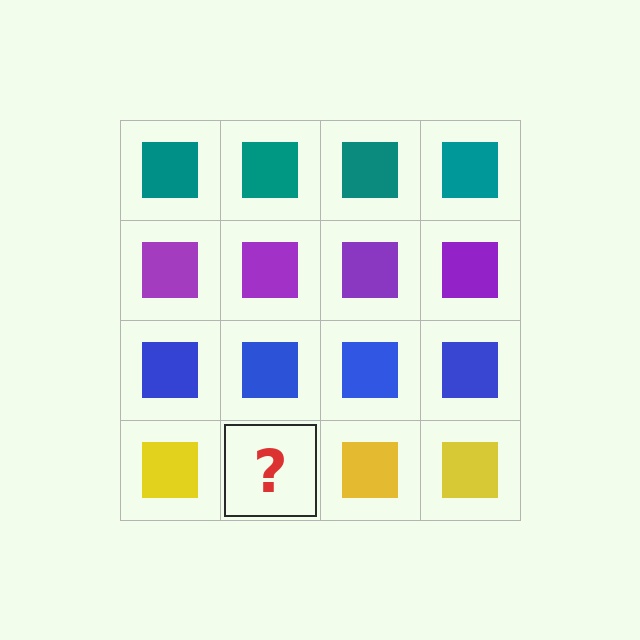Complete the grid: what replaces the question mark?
The question mark should be replaced with a yellow square.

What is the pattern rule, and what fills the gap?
The rule is that each row has a consistent color. The gap should be filled with a yellow square.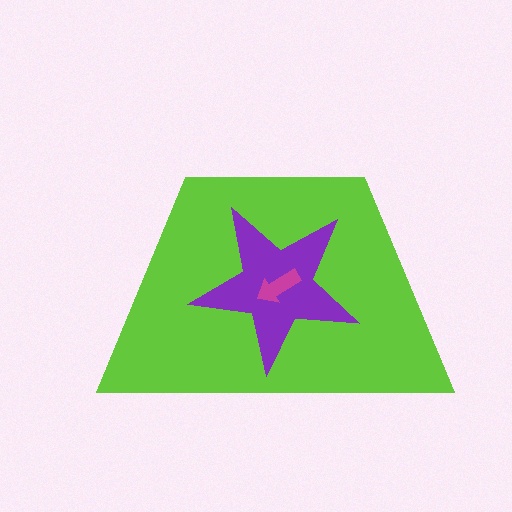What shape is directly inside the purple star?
The magenta arrow.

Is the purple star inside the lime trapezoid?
Yes.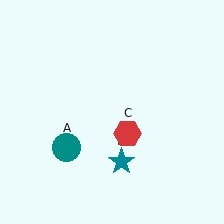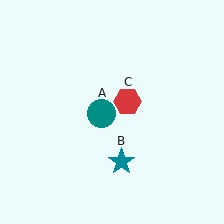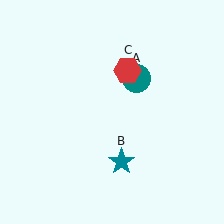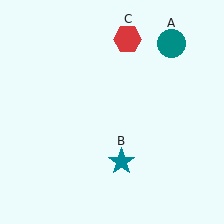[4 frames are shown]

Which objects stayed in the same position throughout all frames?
Teal star (object B) remained stationary.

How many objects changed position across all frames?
2 objects changed position: teal circle (object A), red hexagon (object C).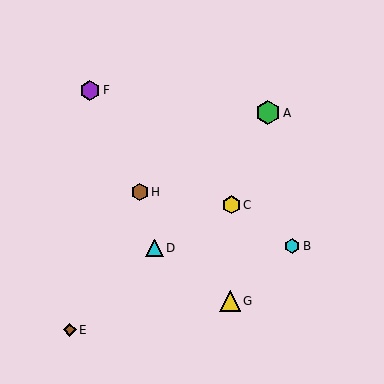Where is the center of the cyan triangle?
The center of the cyan triangle is at (155, 248).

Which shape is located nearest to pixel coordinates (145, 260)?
The cyan triangle (labeled D) at (155, 248) is nearest to that location.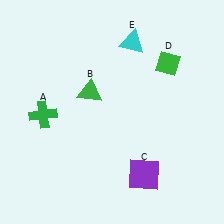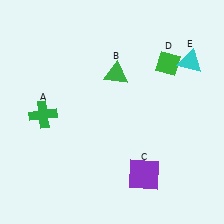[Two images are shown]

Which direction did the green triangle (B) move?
The green triangle (B) moved right.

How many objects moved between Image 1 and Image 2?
2 objects moved between the two images.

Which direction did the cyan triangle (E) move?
The cyan triangle (E) moved right.